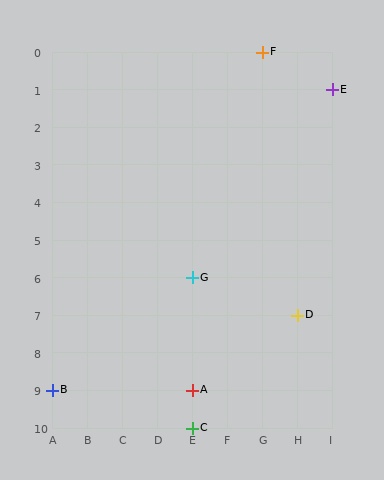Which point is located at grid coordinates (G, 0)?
Point F is at (G, 0).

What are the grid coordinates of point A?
Point A is at grid coordinates (E, 9).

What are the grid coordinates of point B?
Point B is at grid coordinates (A, 9).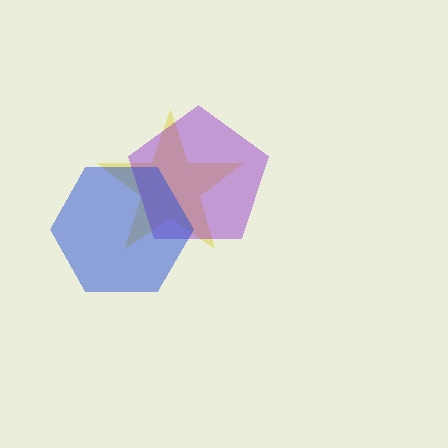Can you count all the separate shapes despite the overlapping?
Yes, there are 3 separate shapes.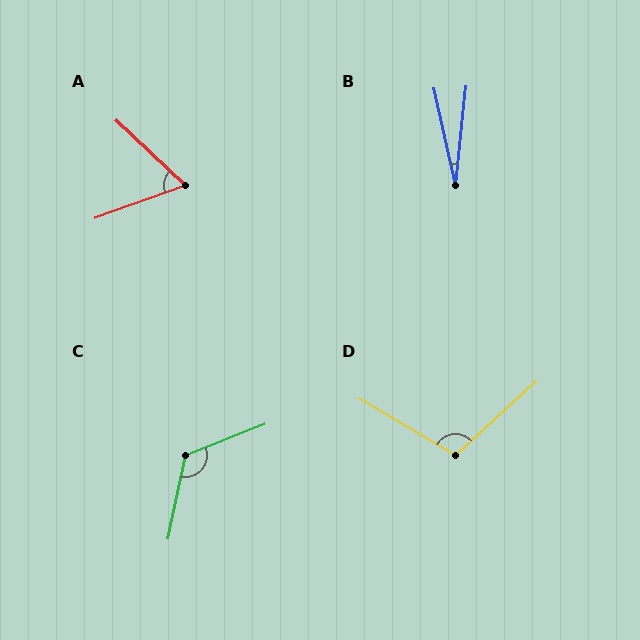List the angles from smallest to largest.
B (19°), A (63°), D (107°), C (124°).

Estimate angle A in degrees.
Approximately 63 degrees.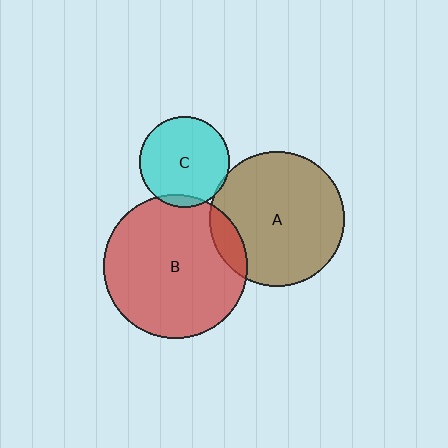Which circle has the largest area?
Circle B (red).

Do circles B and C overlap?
Yes.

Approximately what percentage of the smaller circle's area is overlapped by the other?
Approximately 5%.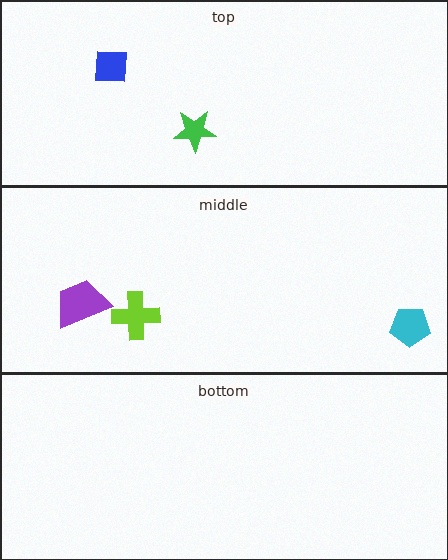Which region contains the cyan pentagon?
The middle region.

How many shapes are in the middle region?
3.